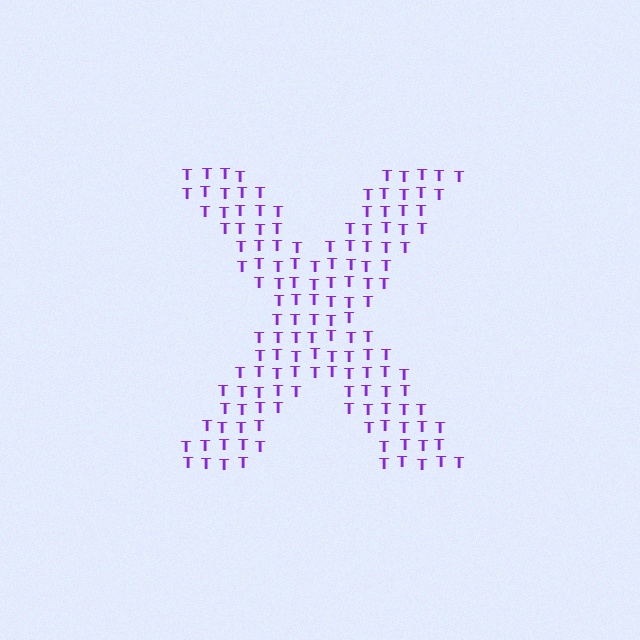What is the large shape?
The large shape is the letter X.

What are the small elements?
The small elements are letter T's.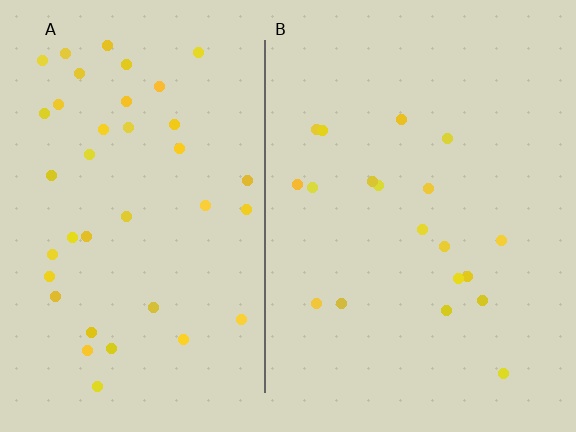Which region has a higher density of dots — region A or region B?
A (the left).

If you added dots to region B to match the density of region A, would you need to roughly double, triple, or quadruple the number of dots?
Approximately double.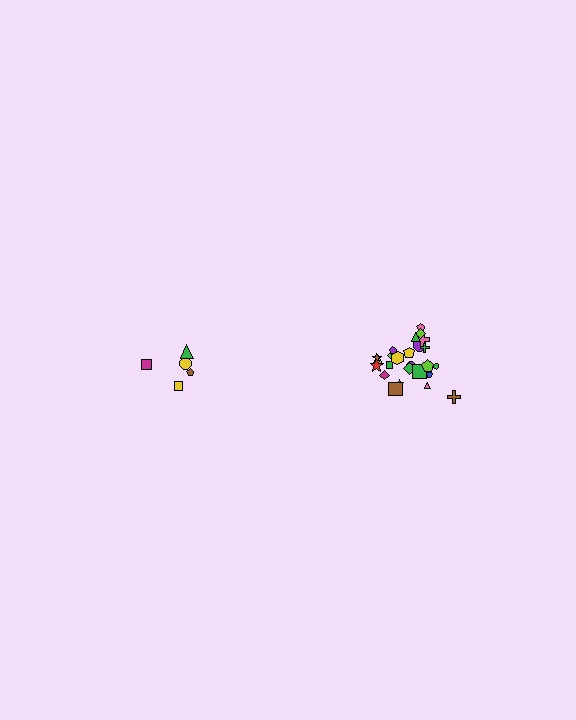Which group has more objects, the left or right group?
The right group.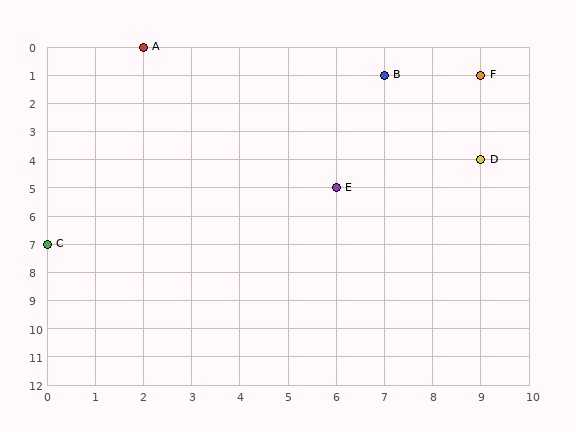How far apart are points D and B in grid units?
Points D and B are 2 columns and 3 rows apart (about 3.6 grid units diagonally).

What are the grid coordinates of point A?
Point A is at grid coordinates (2, 0).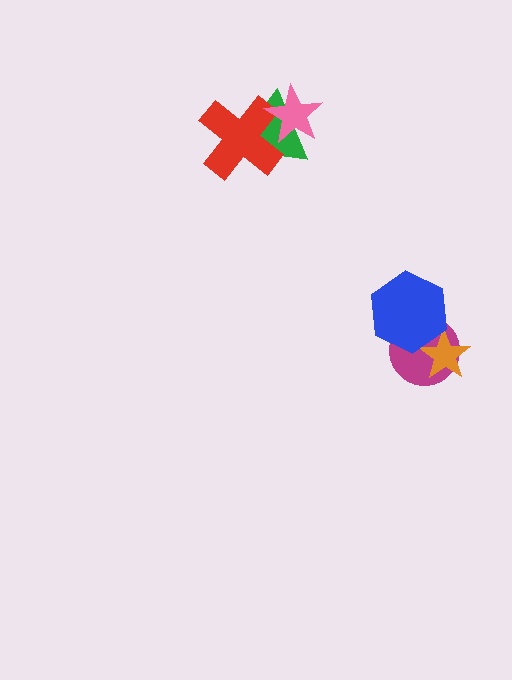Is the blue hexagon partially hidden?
No, no other shape covers it.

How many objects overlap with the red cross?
2 objects overlap with the red cross.